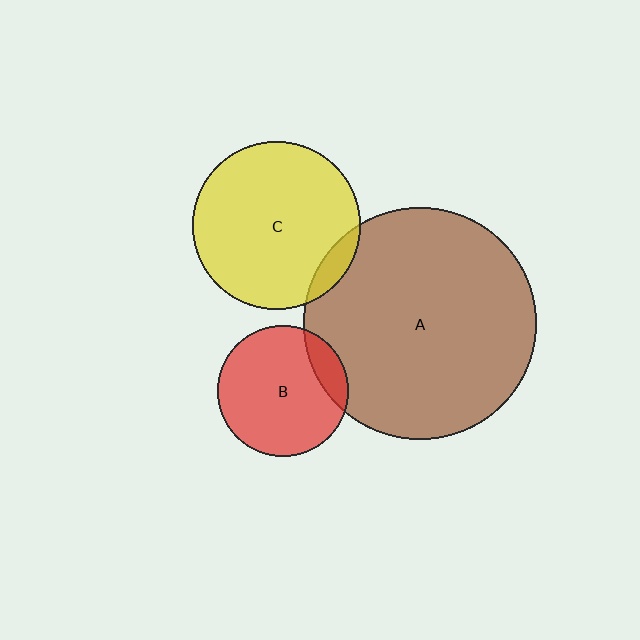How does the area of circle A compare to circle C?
Approximately 1.9 times.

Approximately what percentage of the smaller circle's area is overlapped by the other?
Approximately 15%.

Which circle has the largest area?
Circle A (brown).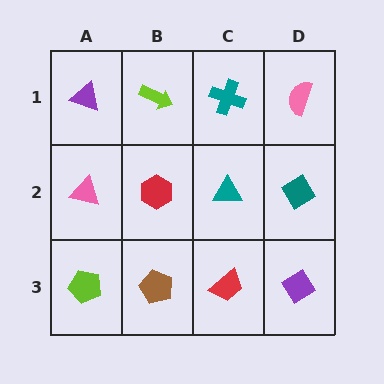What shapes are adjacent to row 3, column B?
A red hexagon (row 2, column B), a lime pentagon (row 3, column A), a red trapezoid (row 3, column C).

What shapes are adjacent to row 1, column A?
A pink triangle (row 2, column A), a lime arrow (row 1, column B).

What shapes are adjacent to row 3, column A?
A pink triangle (row 2, column A), a brown pentagon (row 3, column B).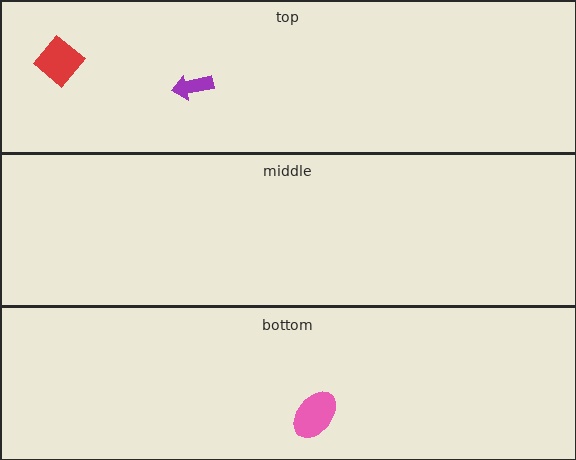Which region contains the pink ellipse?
The bottom region.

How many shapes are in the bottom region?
1.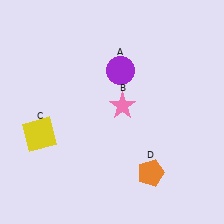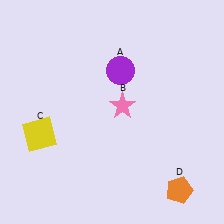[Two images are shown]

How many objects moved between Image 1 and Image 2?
1 object moved between the two images.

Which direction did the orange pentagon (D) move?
The orange pentagon (D) moved right.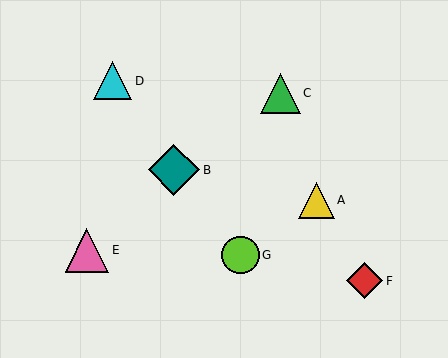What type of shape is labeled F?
Shape F is a red diamond.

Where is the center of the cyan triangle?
The center of the cyan triangle is at (112, 81).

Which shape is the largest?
The teal diamond (labeled B) is the largest.